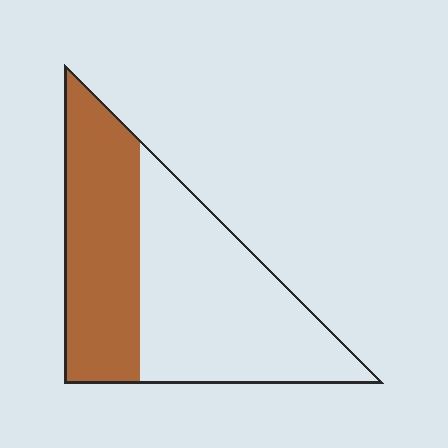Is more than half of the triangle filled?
No.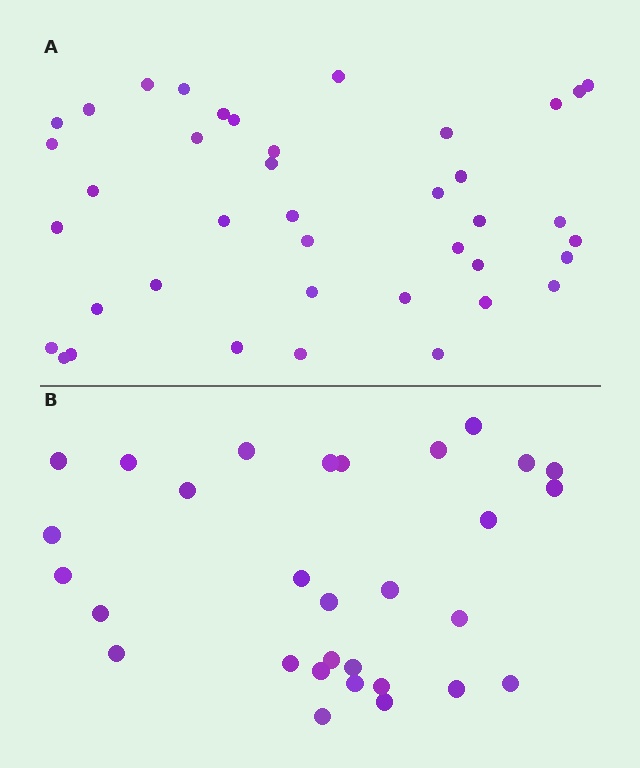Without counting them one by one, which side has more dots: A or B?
Region A (the top region) has more dots.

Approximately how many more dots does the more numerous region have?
Region A has roughly 10 or so more dots than region B.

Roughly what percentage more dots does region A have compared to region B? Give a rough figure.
About 35% more.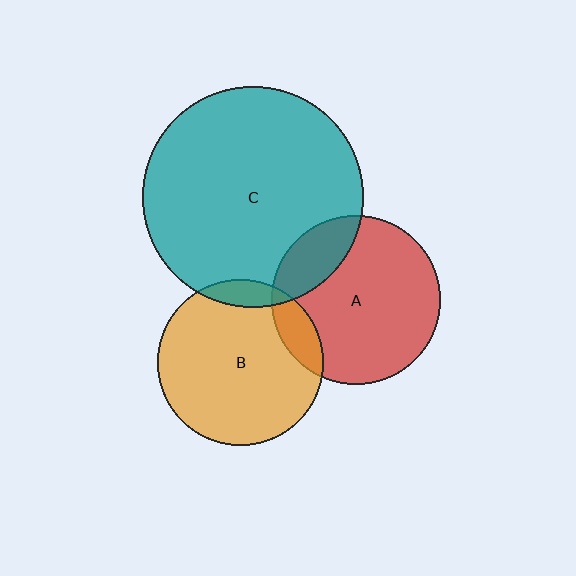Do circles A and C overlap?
Yes.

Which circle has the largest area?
Circle C (teal).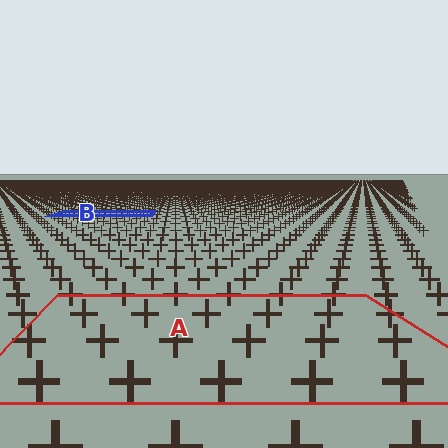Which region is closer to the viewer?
Region A is closer. The texture elements there are larger and more spread out.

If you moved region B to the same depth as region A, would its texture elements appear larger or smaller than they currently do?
They would appear larger. At a closer depth, the same texture elements are projected at a bigger on-screen size.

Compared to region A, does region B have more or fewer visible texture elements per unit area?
Region B has more texture elements per unit area — they are packed more densely because it is farther away.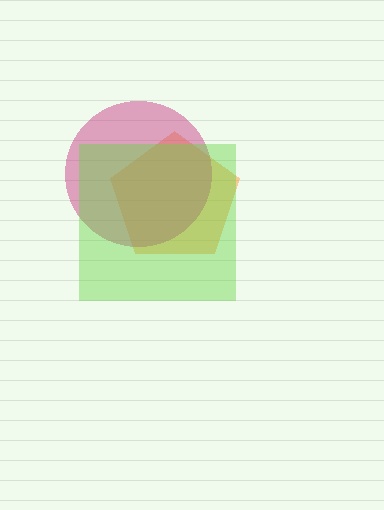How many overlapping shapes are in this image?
There are 3 overlapping shapes in the image.